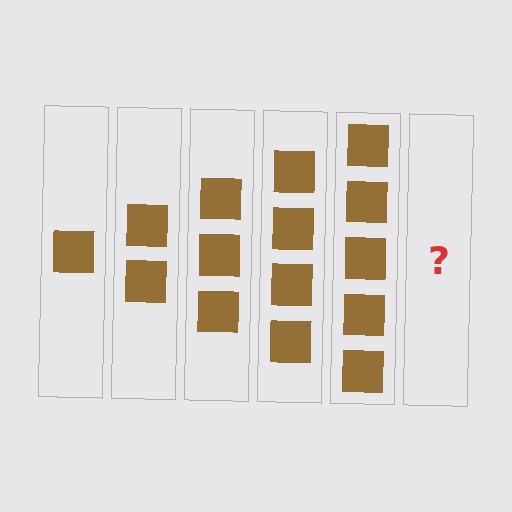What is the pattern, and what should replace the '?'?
The pattern is that each step adds one more square. The '?' should be 6 squares.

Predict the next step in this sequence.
The next step is 6 squares.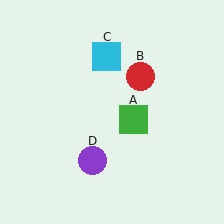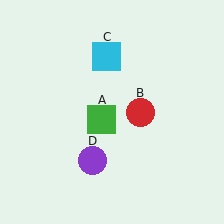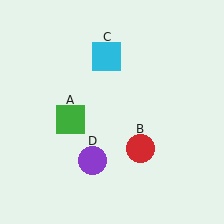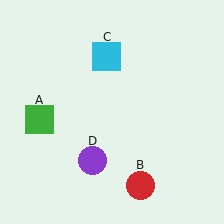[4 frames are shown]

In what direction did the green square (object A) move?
The green square (object A) moved left.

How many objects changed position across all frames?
2 objects changed position: green square (object A), red circle (object B).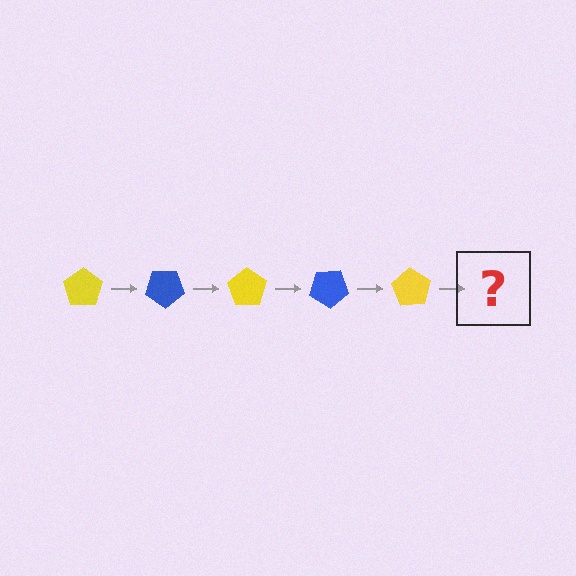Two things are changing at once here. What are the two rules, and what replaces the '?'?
The two rules are that it rotates 35 degrees each step and the color cycles through yellow and blue. The '?' should be a blue pentagon, rotated 175 degrees from the start.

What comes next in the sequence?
The next element should be a blue pentagon, rotated 175 degrees from the start.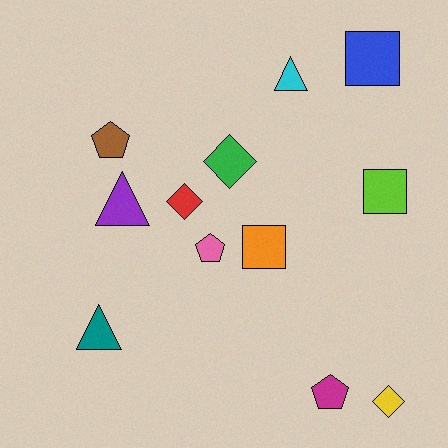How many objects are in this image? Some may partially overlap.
There are 12 objects.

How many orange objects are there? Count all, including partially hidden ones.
There is 1 orange object.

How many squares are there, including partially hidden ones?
There are 3 squares.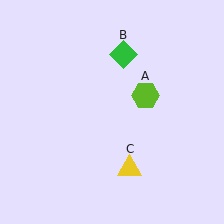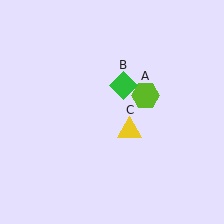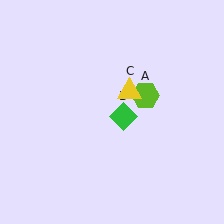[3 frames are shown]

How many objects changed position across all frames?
2 objects changed position: green diamond (object B), yellow triangle (object C).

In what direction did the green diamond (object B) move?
The green diamond (object B) moved down.